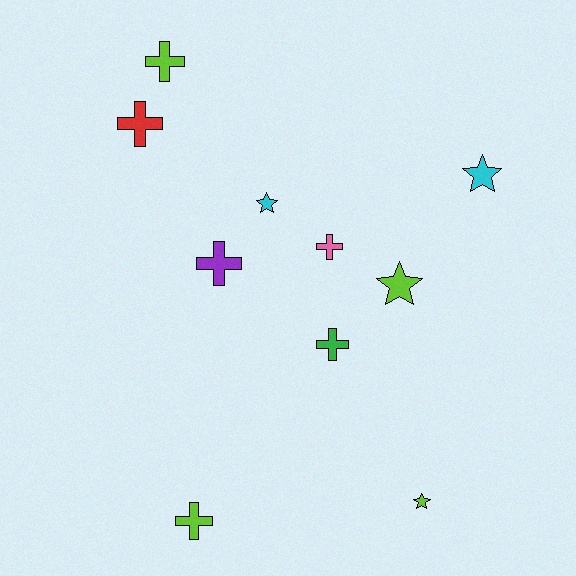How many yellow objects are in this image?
There are no yellow objects.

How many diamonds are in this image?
There are no diamonds.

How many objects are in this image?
There are 10 objects.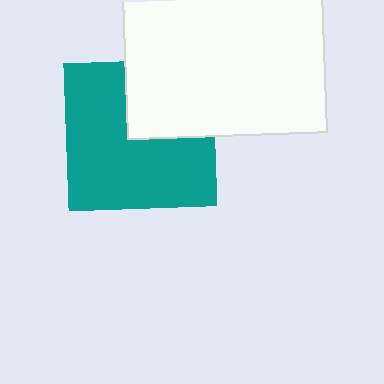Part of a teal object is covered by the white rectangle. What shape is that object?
It is a square.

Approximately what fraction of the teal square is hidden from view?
Roughly 31% of the teal square is hidden behind the white rectangle.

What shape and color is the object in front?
The object in front is a white rectangle.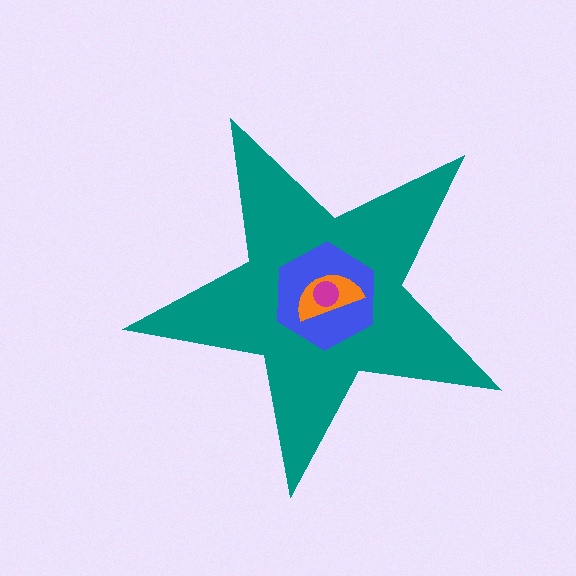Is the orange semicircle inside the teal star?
Yes.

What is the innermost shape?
The magenta circle.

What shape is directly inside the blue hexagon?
The orange semicircle.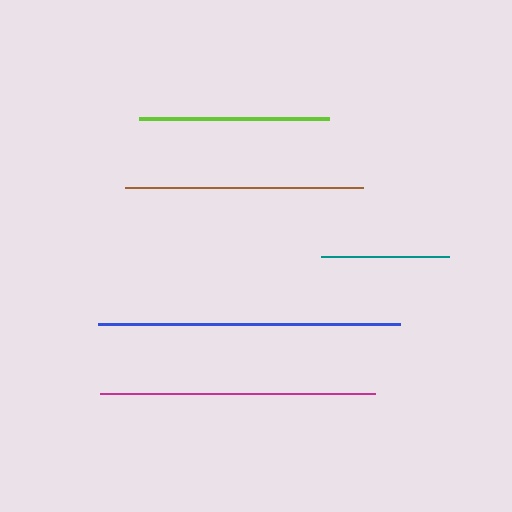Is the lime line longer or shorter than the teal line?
The lime line is longer than the teal line.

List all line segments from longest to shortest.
From longest to shortest: blue, magenta, brown, lime, teal.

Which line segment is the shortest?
The teal line is the shortest at approximately 128 pixels.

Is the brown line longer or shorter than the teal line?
The brown line is longer than the teal line.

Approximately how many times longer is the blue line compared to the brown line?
The blue line is approximately 1.3 times the length of the brown line.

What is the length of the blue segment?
The blue segment is approximately 303 pixels long.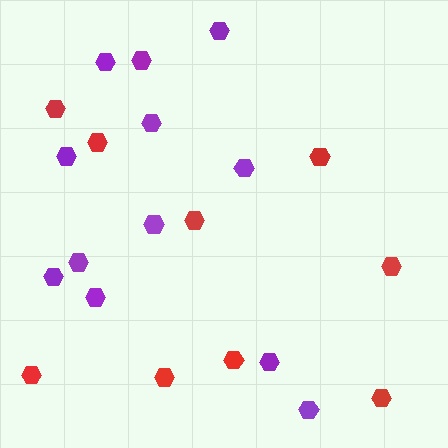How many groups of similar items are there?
There are 2 groups: one group of red hexagons (9) and one group of purple hexagons (12).